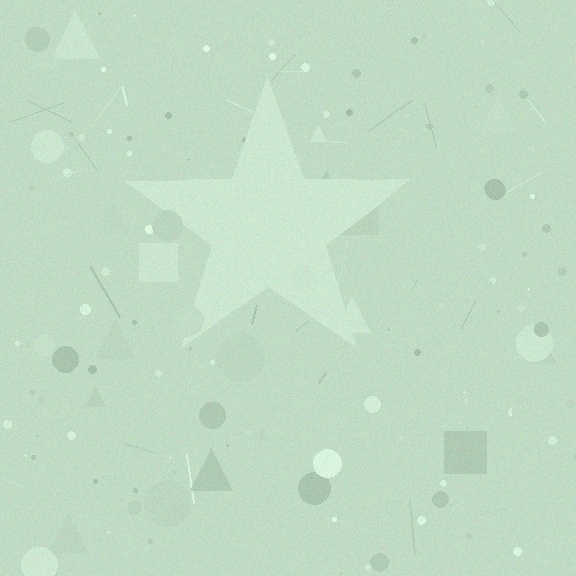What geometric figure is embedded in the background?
A star is embedded in the background.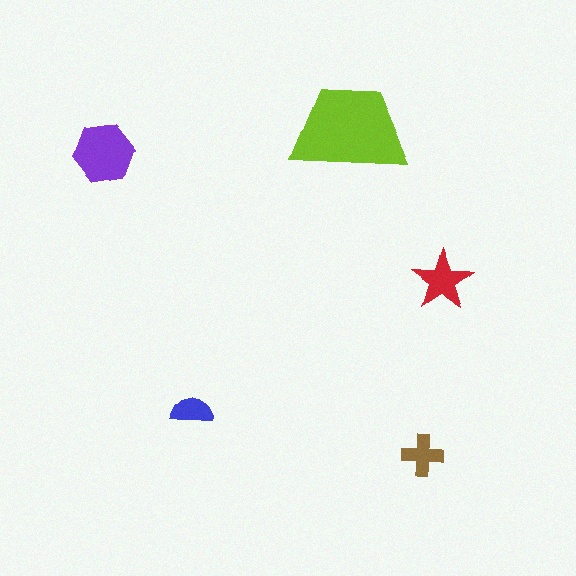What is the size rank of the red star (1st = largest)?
3rd.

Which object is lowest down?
The brown cross is bottommost.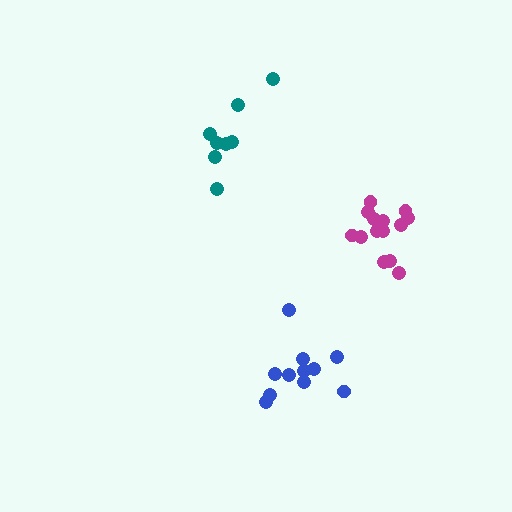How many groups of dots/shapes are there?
There are 3 groups.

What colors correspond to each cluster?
The clusters are colored: teal, blue, magenta.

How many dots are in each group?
Group 1: 8 dots, Group 2: 11 dots, Group 3: 14 dots (33 total).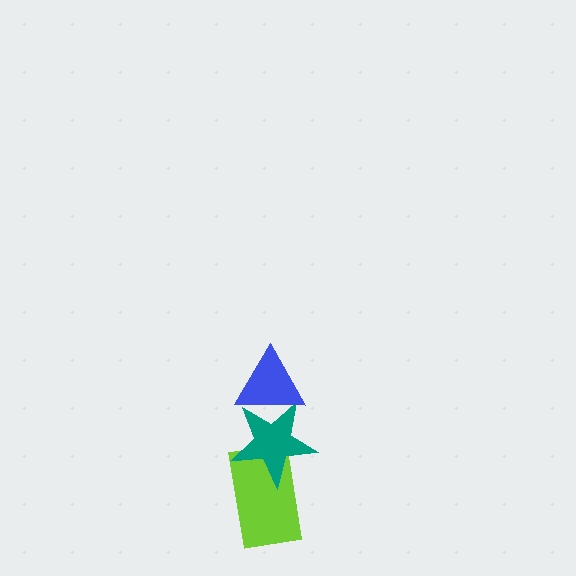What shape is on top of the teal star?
The blue triangle is on top of the teal star.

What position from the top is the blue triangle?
The blue triangle is 1st from the top.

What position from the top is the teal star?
The teal star is 2nd from the top.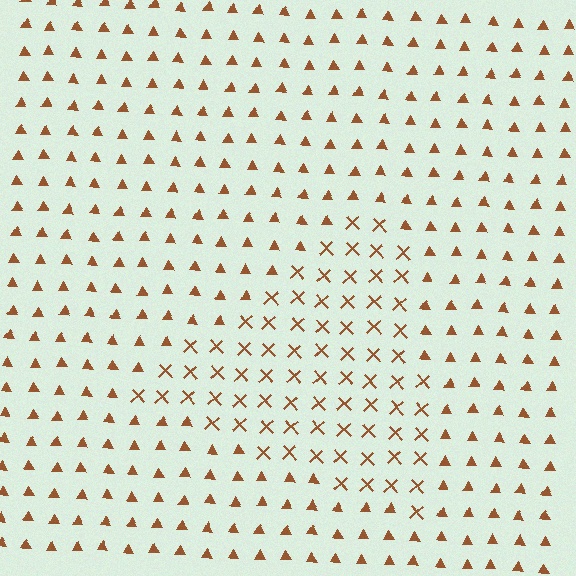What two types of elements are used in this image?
The image uses X marks inside the triangle region and triangles outside it.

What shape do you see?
I see a triangle.